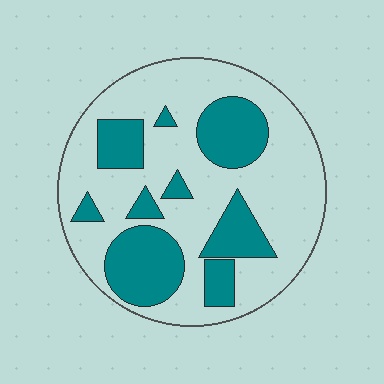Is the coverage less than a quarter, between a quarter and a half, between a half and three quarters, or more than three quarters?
Between a quarter and a half.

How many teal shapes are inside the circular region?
9.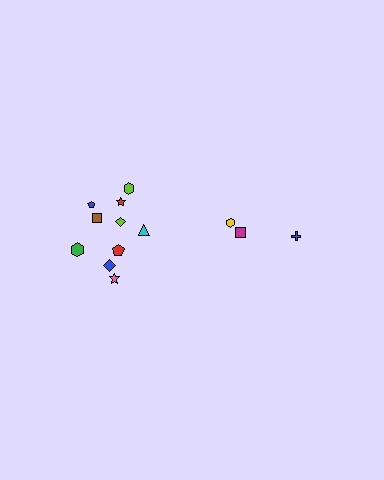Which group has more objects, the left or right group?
The left group.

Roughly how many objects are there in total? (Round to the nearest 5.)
Roughly 15 objects in total.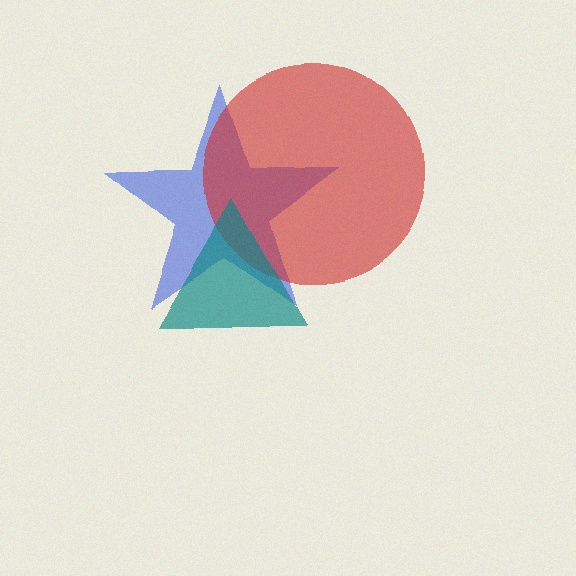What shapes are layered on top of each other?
The layered shapes are: a blue star, a red circle, a teal triangle.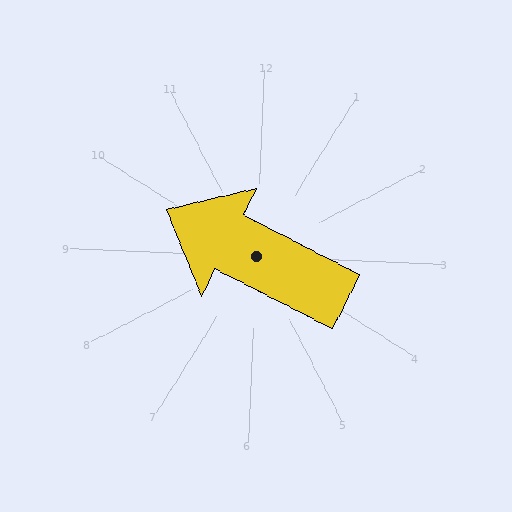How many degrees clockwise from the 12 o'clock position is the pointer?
Approximately 295 degrees.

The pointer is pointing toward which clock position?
Roughly 10 o'clock.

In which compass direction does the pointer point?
Northwest.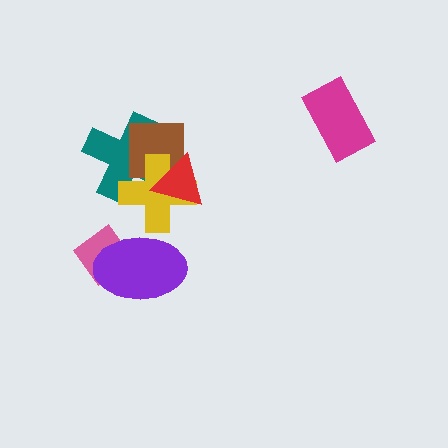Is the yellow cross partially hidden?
Yes, it is partially covered by another shape.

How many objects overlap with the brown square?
3 objects overlap with the brown square.